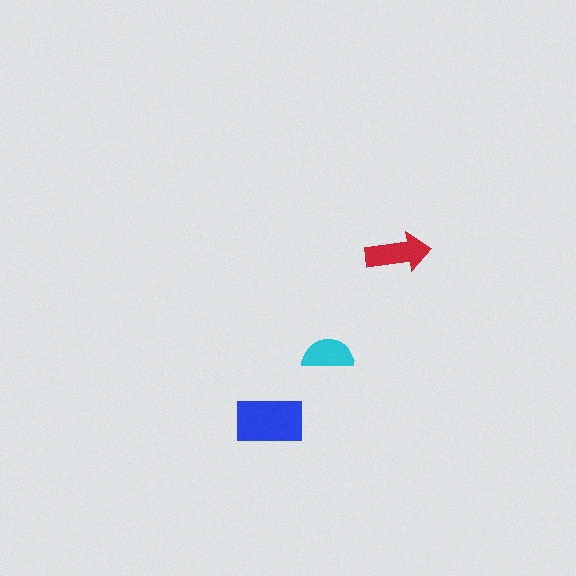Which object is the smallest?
The cyan semicircle.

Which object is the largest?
The blue rectangle.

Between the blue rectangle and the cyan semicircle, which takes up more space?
The blue rectangle.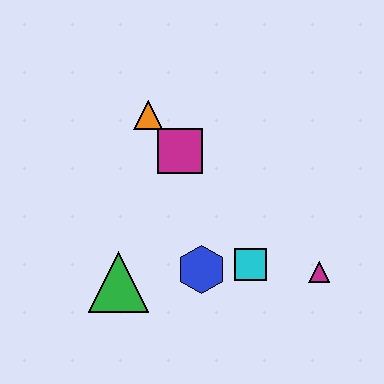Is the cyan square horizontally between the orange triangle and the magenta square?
No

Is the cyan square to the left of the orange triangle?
No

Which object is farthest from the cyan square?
The orange triangle is farthest from the cyan square.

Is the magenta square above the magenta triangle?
Yes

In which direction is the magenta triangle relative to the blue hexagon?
The magenta triangle is to the right of the blue hexagon.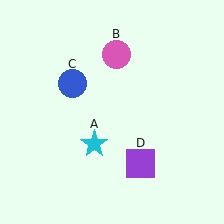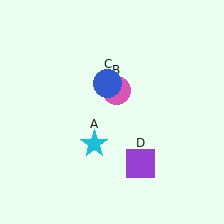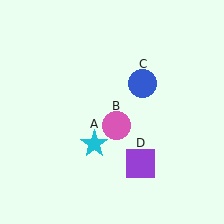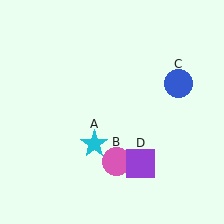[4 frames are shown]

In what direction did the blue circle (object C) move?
The blue circle (object C) moved right.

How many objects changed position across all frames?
2 objects changed position: pink circle (object B), blue circle (object C).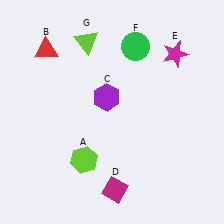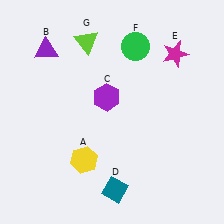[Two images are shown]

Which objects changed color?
A changed from lime to yellow. B changed from red to purple. D changed from magenta to teal.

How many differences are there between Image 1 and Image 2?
There are 3 differences between the two images.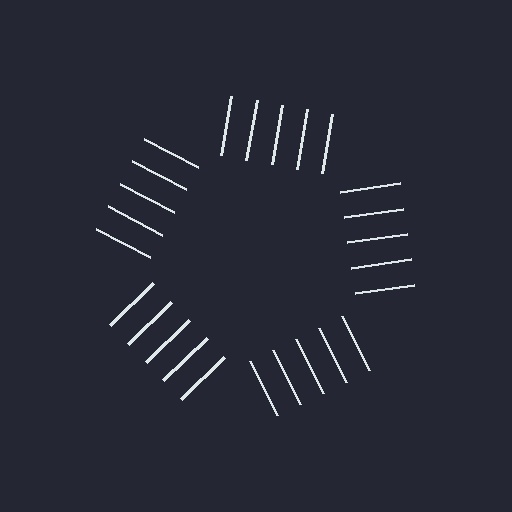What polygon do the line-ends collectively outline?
An illusory pentagon — the line segments terminate on its edges but no continuous stroke is drawn.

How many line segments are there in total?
25 — 5 along each of the 5 edges.